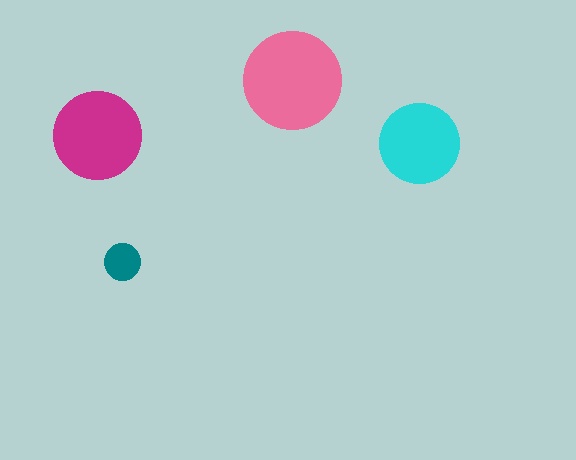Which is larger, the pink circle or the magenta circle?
The pink one.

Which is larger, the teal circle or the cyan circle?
The cyan one.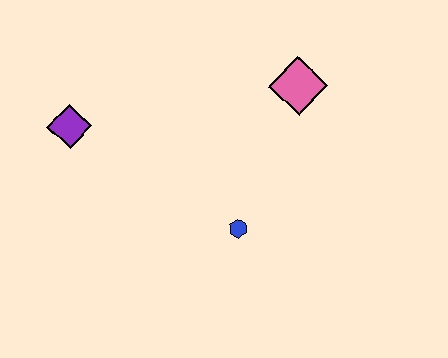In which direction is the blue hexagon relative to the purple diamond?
The blue hexagon is to the right of the purple diamond.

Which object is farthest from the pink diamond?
The purple diamond is farthest from the pink diamond.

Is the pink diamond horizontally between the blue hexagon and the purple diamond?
No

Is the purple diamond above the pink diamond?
No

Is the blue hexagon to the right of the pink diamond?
No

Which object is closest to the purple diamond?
The blue hexagon is closest to the purple diamond.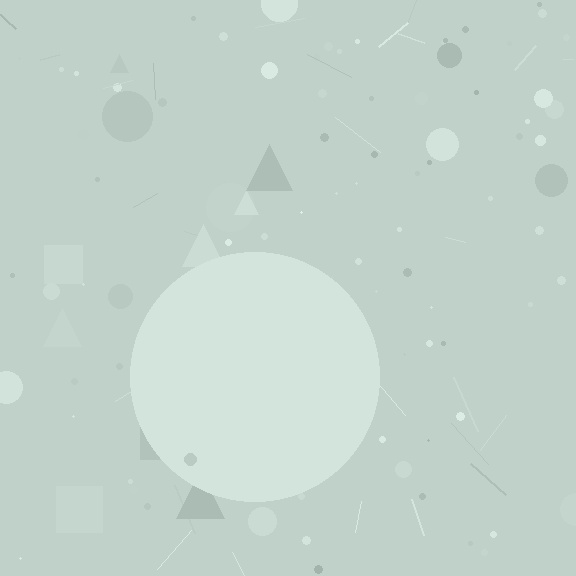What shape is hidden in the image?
A circle is hidden in the image.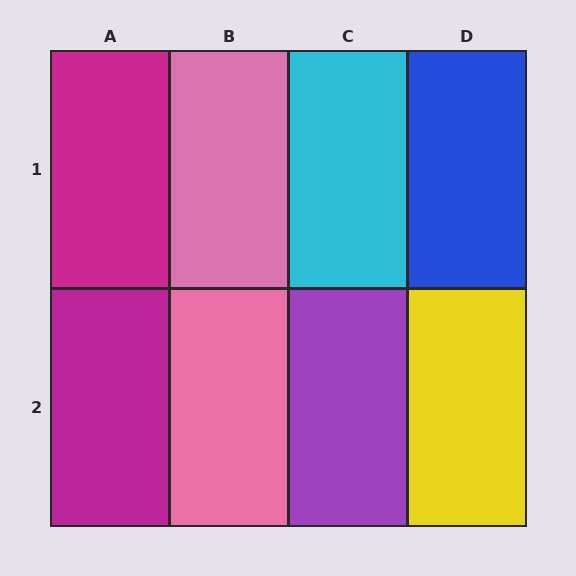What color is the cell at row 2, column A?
Magenta.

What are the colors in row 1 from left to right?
Magenta, pink, cyan, blue.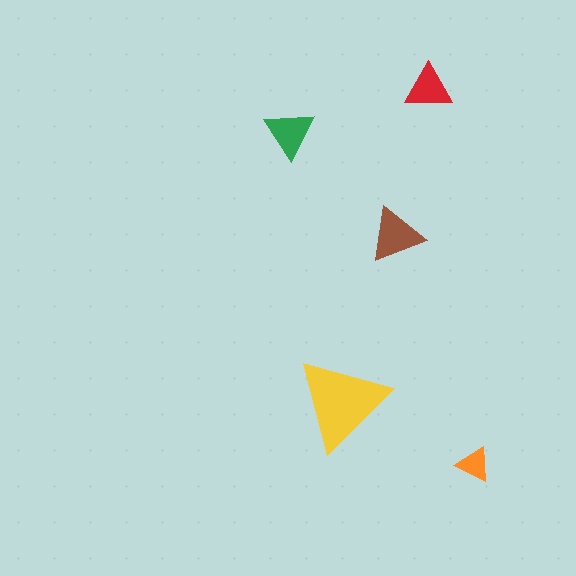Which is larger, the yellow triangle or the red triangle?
The yellow one.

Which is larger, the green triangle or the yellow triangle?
The yellow one.